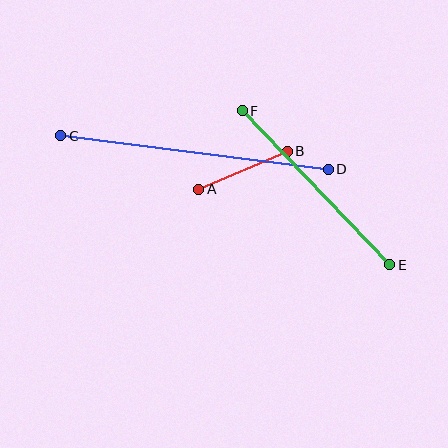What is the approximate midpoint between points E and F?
The midpoint is at approximately (316, 188) pixels.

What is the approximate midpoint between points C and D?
The midpoint is at approximately (194, 153) pixels.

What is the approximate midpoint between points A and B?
The midpoint is at approximately (243, 170) pixels.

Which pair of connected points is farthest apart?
Points C and D are farthest apart.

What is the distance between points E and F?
The distance is approximately 213 pixels.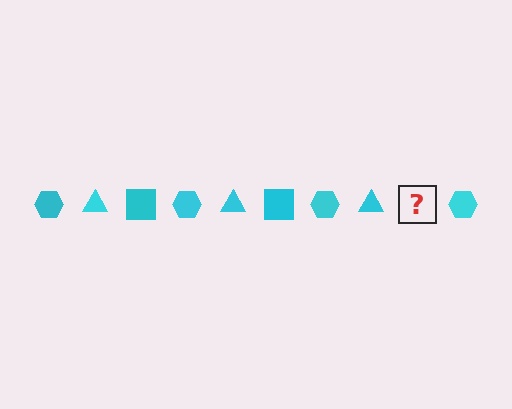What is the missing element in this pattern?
The missing element is a cyan square.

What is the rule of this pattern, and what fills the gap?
The rule is that the pattern cycles through hexagon, triangle, square shapes in cyan. The gap should be filled with a cyan square.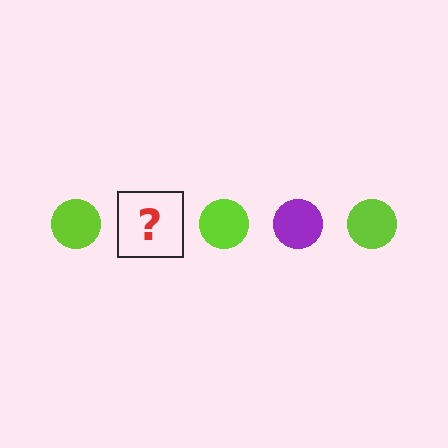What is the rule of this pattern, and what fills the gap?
The rule is that the pattern cycles through lime, purple circles. The gap should be filled with a purple circle.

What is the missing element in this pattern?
The missing element is a purple circle.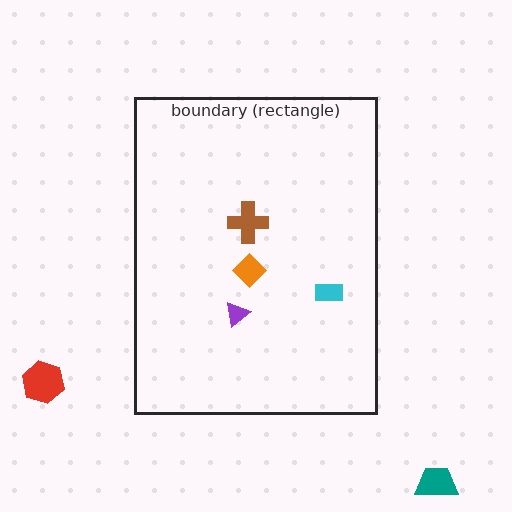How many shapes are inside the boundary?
4 inside, 2 outside.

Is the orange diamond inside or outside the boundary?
Inside.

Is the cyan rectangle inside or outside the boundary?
Inside.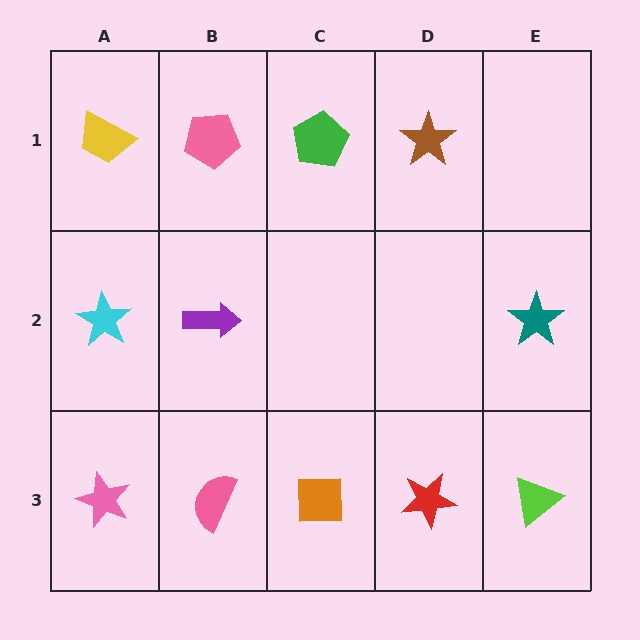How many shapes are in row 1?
4 shapes.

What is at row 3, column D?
A red star.